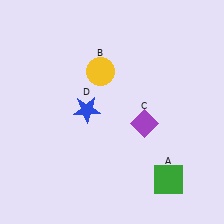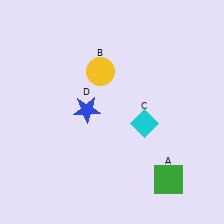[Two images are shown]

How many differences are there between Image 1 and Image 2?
There is 1 difference between the two images.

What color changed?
The diamond (C) changed from purple in Image 1 to cyan in Image 2.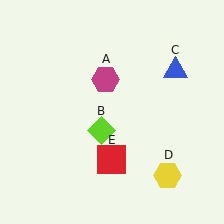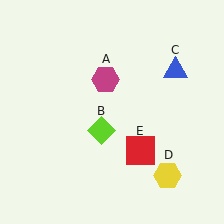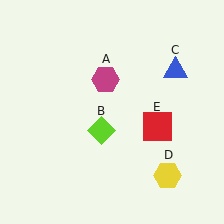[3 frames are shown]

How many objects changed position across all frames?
1 object changed position: red square (object E).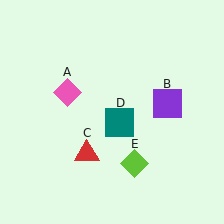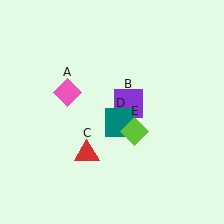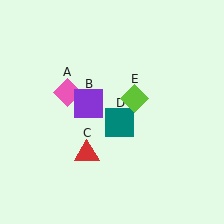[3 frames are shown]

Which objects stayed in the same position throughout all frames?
Pink diamond (object A) and red triangle (object C) and teal square (object D) remained stationary.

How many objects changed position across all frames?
2 objects changed position: purple square (object B), lime diamond (object E).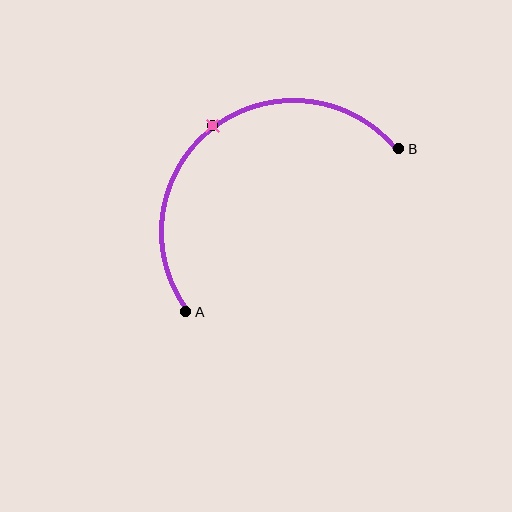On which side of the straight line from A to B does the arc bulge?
The arc bulges above and to the left of the straight line connecting A and B.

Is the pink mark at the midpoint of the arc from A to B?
Yes. The pink mark lies on the arc at equal arc-length from both A and B — it is the arc midpoint.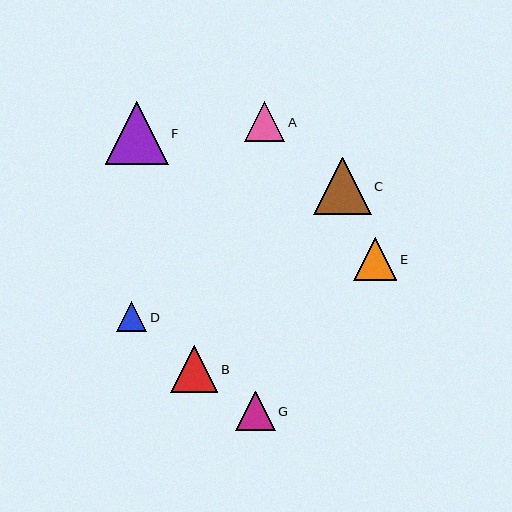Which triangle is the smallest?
Triangle D is the smallest with a size of approximately 30 pixels.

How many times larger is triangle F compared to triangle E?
Triangle F is approximately 1.5 times the size of triangle E.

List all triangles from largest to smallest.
From largest to smallest: F, C, B, E, A, G, D.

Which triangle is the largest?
Triangle F is the largest with a size of approximately 63 pixels.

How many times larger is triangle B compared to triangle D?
Triangle B is approximately 1.6 times the size of triangle D.